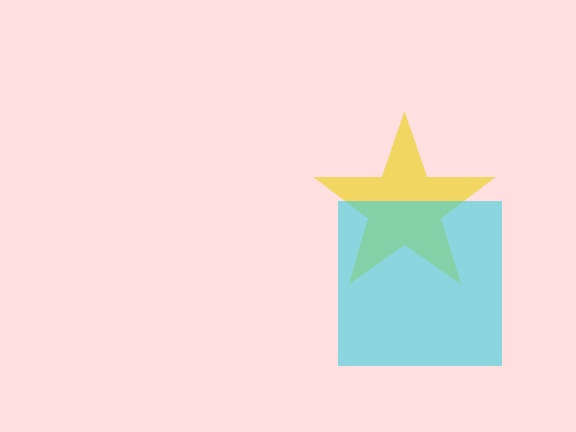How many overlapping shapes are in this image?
There are 2 overlapping shapes in the image.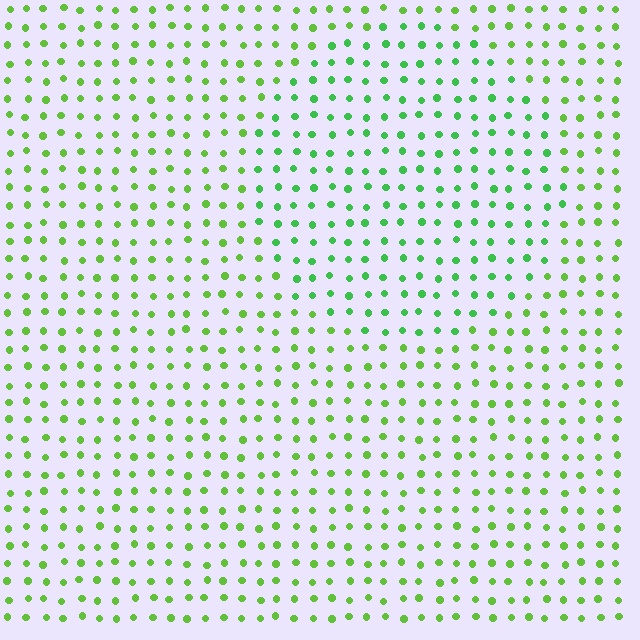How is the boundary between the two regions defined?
The boundary is defined purely by a slight shift in hue (about 25 degrees). Spacing, size, and orientation are identical on both sides.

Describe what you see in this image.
The image is filled with small lime elements in a uniform arrangement. A circle-shaped region is visible where the elements are tinted to a slightly different hue, forming a subtle color boundary.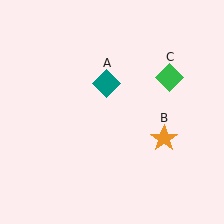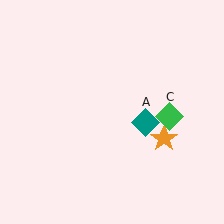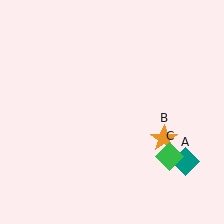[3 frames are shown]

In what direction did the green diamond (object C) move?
The green diamond (object C) moved down.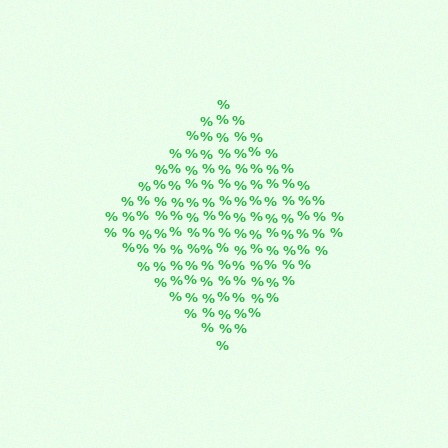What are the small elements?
The small elements are percent signs.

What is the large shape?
The large shape is a diamond.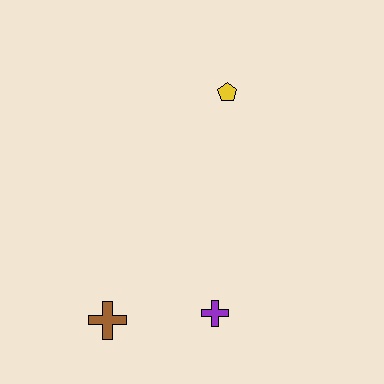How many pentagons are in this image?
There is 1 pentagon.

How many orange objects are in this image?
There are no orange objects.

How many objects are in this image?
There are 3 objects.